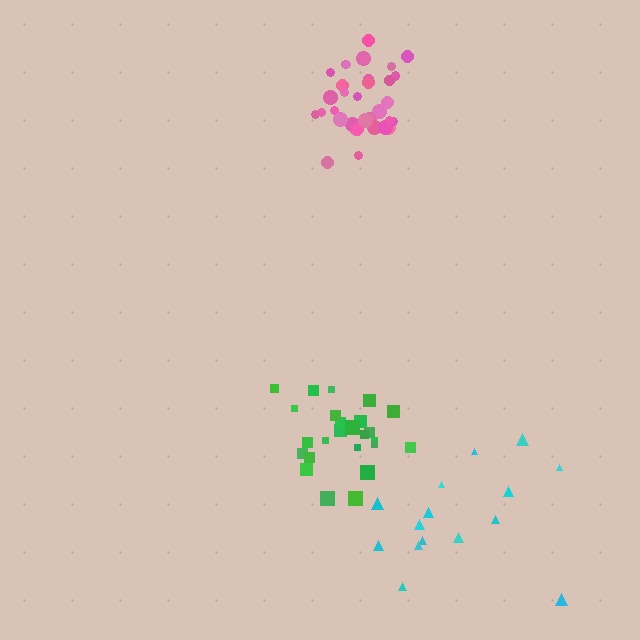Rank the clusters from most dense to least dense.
pink, green, cyan.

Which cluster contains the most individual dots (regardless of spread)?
Pink (35).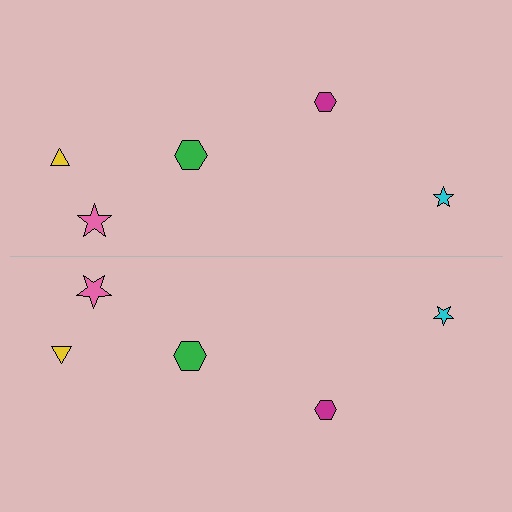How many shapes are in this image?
There are 10 shapes in this image.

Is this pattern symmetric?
Yes, this pattern has bilateral (reflection) symmetry.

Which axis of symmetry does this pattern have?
The pattern has a horizontal axis of symmetry running through the center of the image.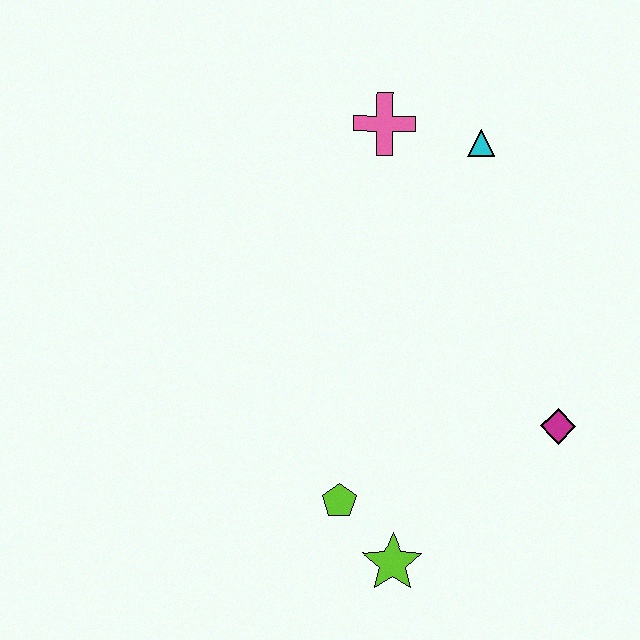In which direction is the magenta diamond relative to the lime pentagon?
The magenta diamond is to the right of the lime pentagon.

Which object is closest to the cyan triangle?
The pink cross is closest to the cyan triangle.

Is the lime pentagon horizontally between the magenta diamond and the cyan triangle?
No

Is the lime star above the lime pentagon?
No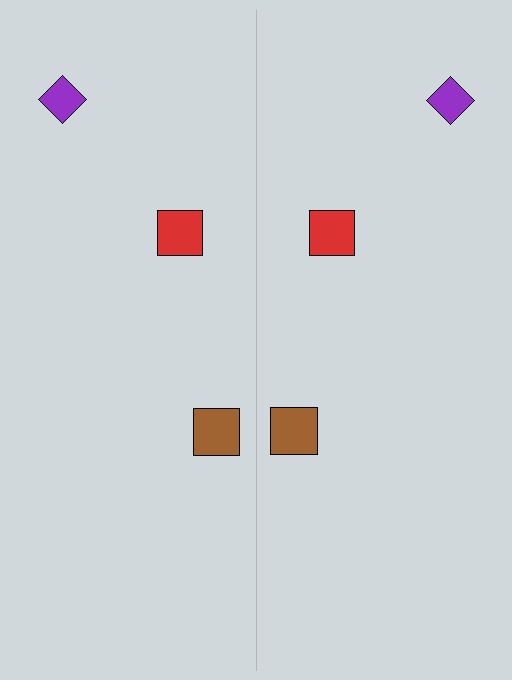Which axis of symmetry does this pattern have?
The pattern has a vertical axis of symmetry running through the center of the image.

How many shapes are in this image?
There are 6 shapes in this image.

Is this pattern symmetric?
Yes, this pattern has bilateral (reflection) symmetry.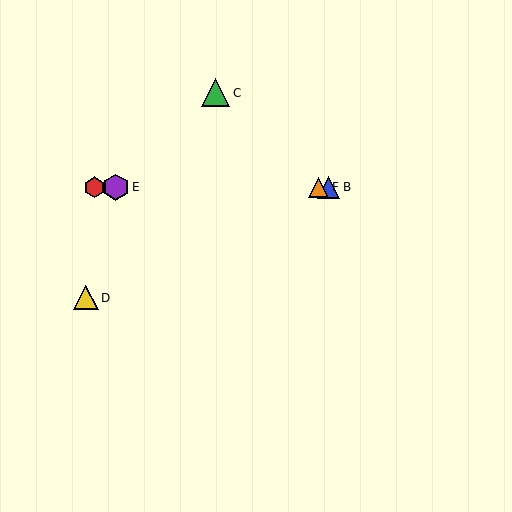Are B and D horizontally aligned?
No, B is at y≈187 and D is at y≈298.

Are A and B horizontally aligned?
Yes, both are at y≈187.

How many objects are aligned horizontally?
4 objects (A, B, E, F) are aligned horizontally.